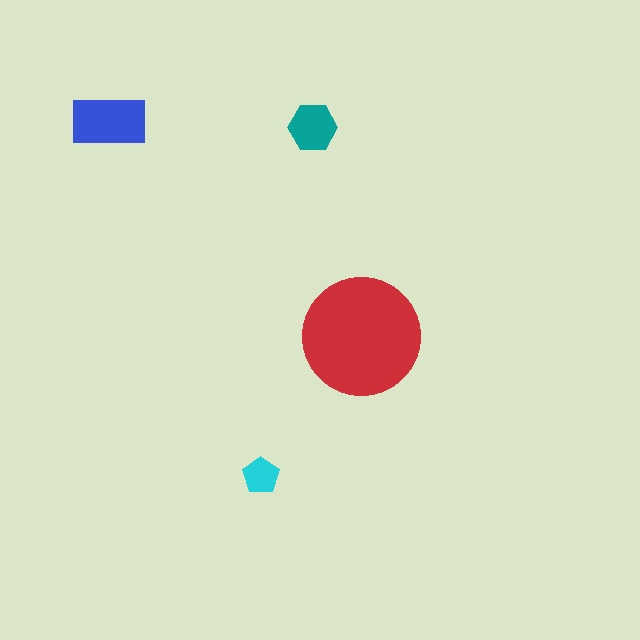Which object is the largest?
The red circle.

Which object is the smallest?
The cyan pentagon.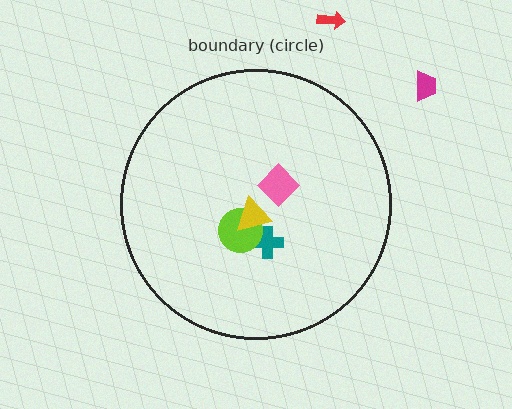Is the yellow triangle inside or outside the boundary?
Inside.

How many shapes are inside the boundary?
4 inside, 2 outside.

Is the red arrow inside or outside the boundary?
Outside.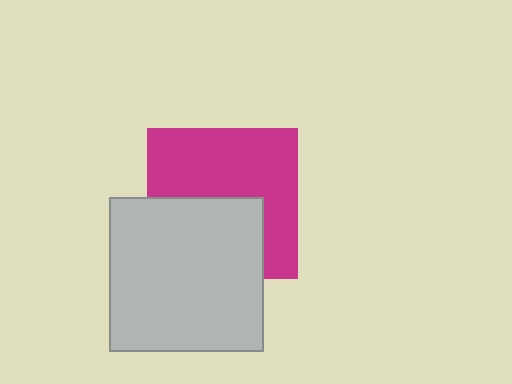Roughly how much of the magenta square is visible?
About half of it is visible (roughly 58%).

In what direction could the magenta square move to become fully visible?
The magenta square could move up. That would shift it out from behind the light gray square entirely.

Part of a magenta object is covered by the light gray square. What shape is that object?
It is a square.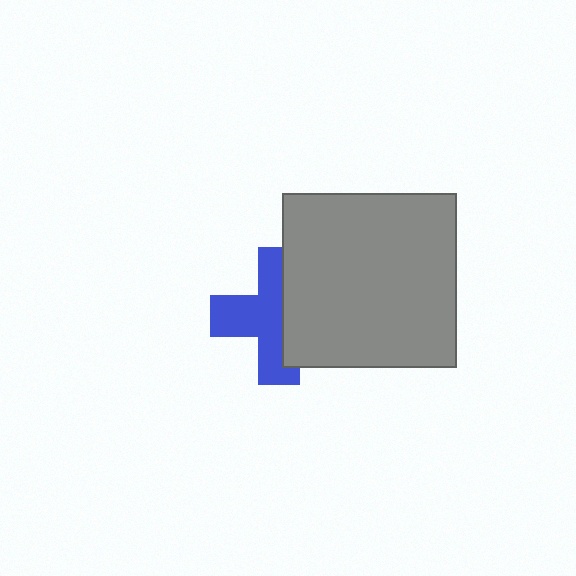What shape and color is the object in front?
The object in front is a gray square.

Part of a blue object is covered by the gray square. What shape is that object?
It is a cross.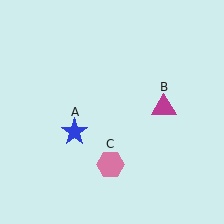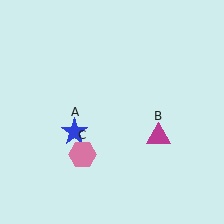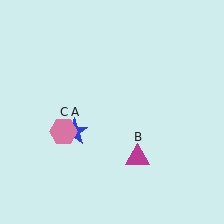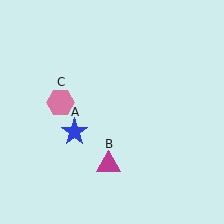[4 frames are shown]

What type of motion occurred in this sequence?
The magenta triangle (object B), pink hexagon (object C) rotated clockwise around the center of the scene.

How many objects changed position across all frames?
2 objects changed position: magenta triangle (object B), pink hexagon (object C).